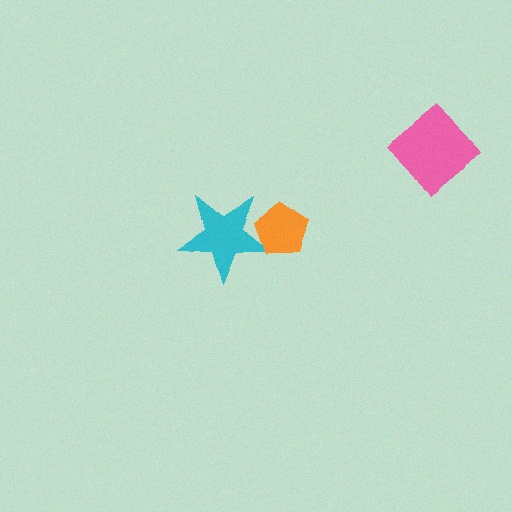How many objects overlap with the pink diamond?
0 objects overlap with the pink diamond.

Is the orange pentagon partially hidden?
No, no other shape covers it.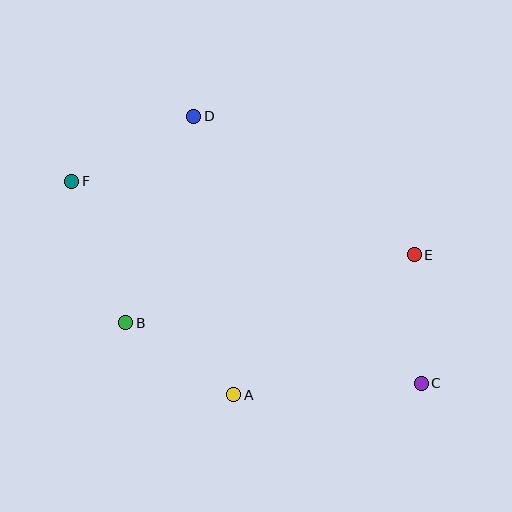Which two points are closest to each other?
Points C and E are closest to each other.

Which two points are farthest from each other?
Points C and F are farthest from each other.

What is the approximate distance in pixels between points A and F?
The distance between A and F is approximately 268 pixels.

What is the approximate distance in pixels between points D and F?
The distance between D and F is approximately 139 pixels.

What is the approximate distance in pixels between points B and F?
The distance between B and F is approximately 151 pixels.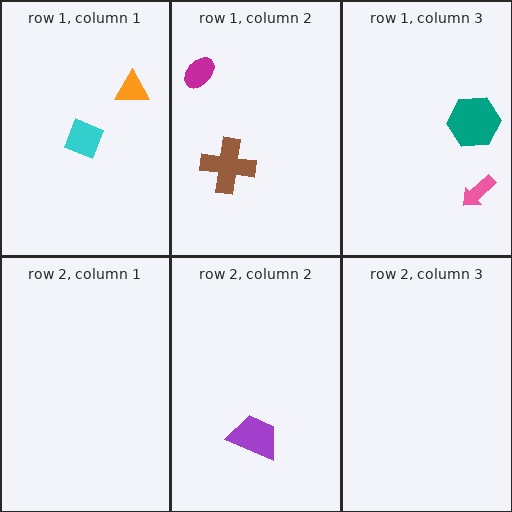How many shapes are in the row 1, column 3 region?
2.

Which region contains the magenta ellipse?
The row 1, column 2 region.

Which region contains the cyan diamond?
The row 1, column 1 region.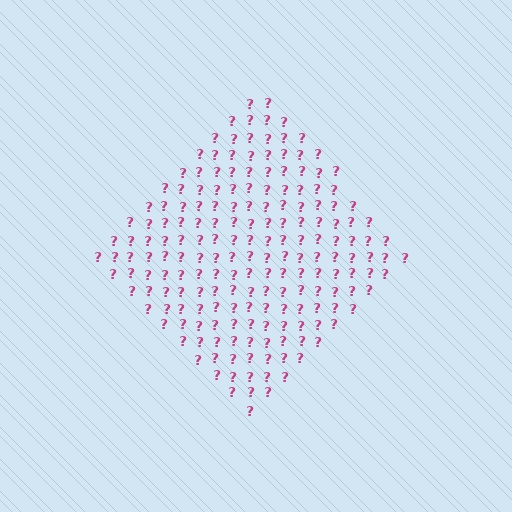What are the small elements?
The small elements are question marks.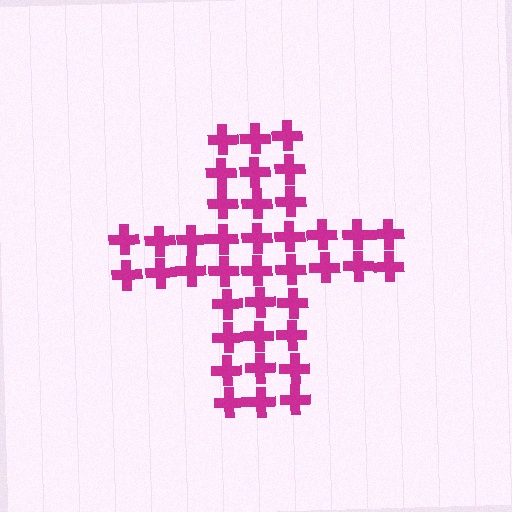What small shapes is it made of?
It is made of small crosses.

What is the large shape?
The large shape is a cross.